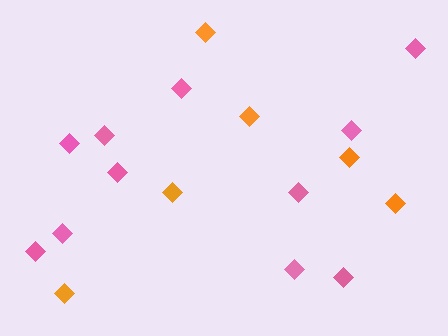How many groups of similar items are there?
There are 2 groups: one group of orange diamonds (6) and one group of pink diamonds (11).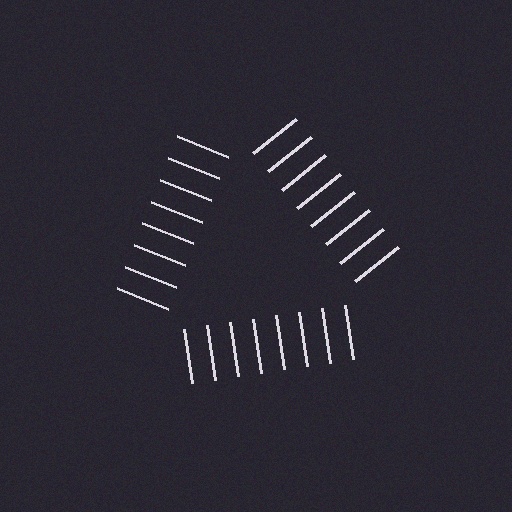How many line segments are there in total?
24 — 8 along each of the 3 edges.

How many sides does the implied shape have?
3 sides — the line-ends trace a triangle.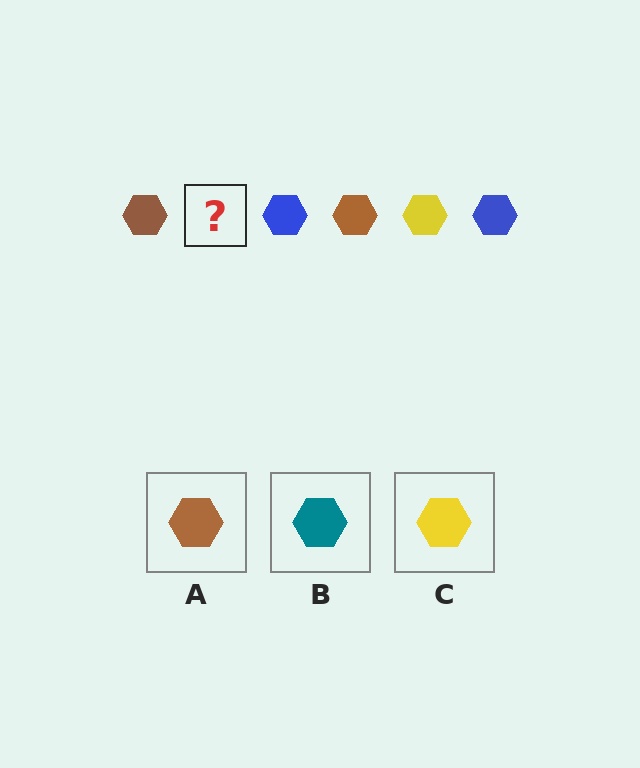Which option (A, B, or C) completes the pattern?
C.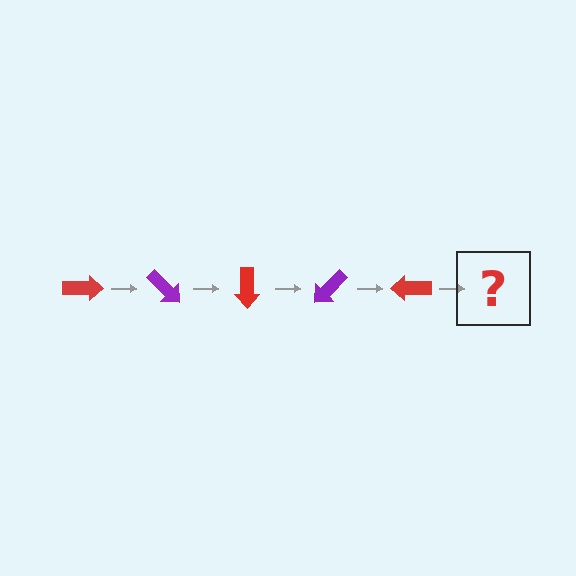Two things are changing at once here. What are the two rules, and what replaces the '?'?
The two rules are that it rotates 45 degrees each step and the color cycles through red and purple. The '?' should be a purple arrow, rotated 225 degrees from the start.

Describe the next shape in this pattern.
It should be a purple arrow, rotated 225 degrees from the start.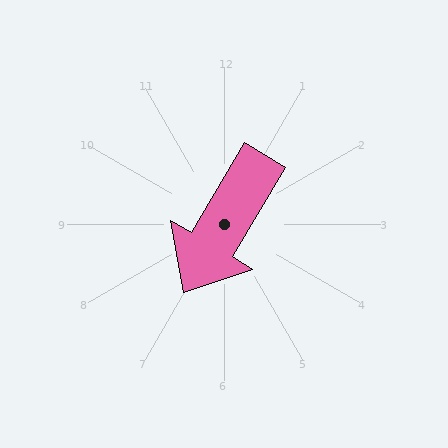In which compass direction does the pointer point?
Southwest.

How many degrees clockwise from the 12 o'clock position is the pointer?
Approximately 211 degrees.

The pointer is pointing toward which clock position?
Roughly 7 o'clock.